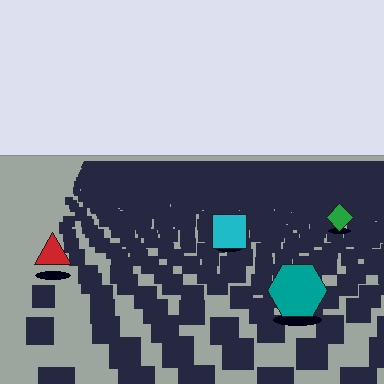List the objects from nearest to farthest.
From nearest to farthest: the teal hexagon, the red triangle, the cyan square, the green diamond.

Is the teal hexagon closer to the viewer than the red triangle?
Yes. The teal hexagon is closer — you can tell from the texture gradient: the ground texture is coarser near it.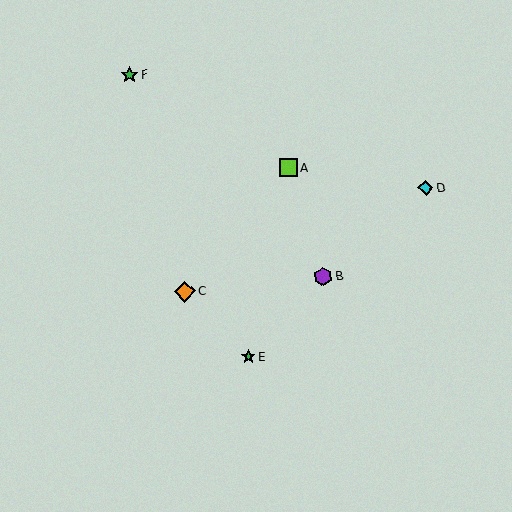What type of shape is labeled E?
Shape E is a green star.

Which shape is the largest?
The orange diamond (labeled C) is the largest.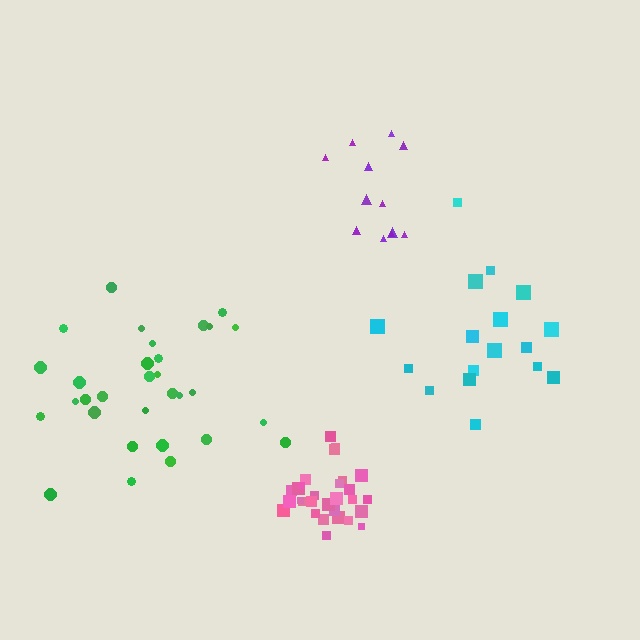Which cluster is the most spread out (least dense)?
Cyan.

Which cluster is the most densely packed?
Pink.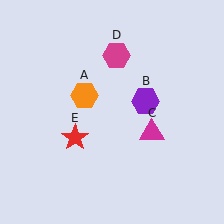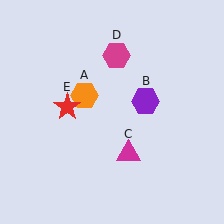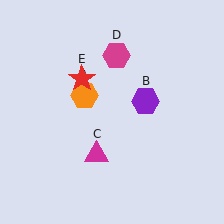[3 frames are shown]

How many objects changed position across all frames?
2 objects changed position: magenta triangle (object C), red star (object E).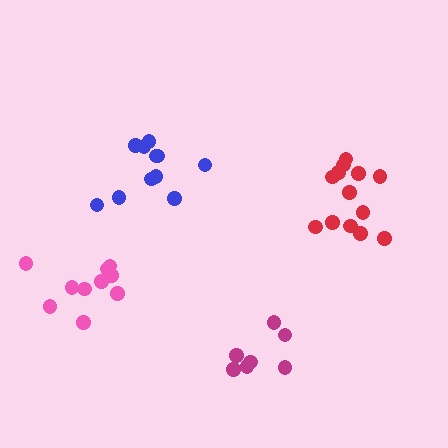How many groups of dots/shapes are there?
There are 4 groups.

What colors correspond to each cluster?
The clusters are colored: magenta, blue, red, pink.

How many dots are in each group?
Group 1: 7 dots, Group 2: 11 dots, Group 3: 13 dots, Group 4: 10 dots (41 total).